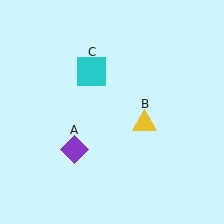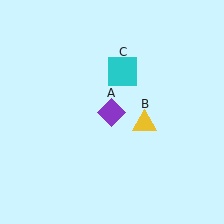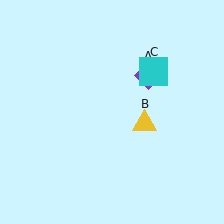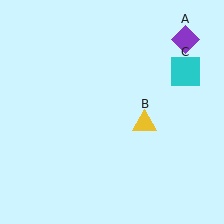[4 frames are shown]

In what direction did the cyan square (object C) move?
The cyan square (object C) moved right.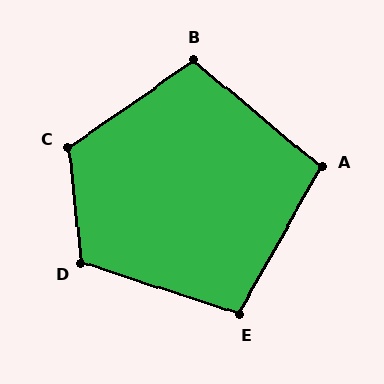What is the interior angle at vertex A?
Approximately 101 degrees (obtuse).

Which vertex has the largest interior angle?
C, at approximately 118 degrees.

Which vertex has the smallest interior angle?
E, at approximately 101 degrees.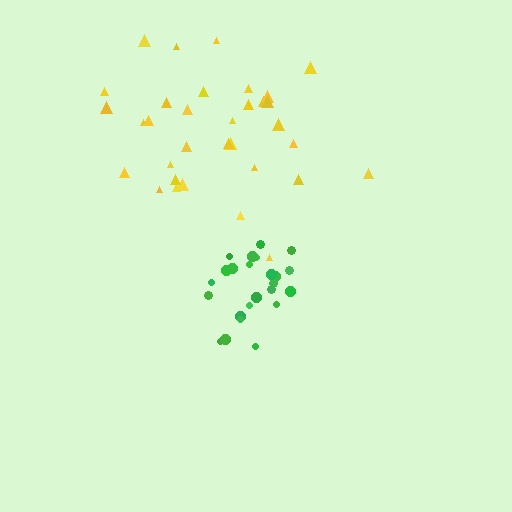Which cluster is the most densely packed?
Green.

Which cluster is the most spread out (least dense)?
Yellow.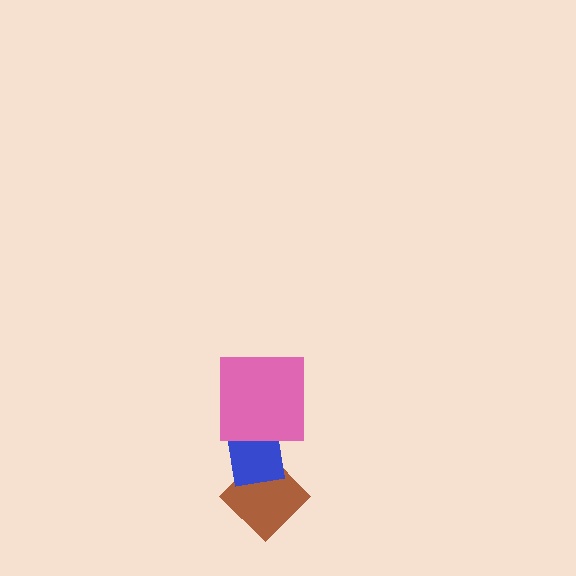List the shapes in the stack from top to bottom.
From top to bottom: the pink square, the blue rectangle, the brown diamond.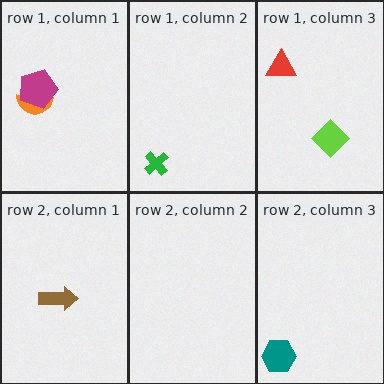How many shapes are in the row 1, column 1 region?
2.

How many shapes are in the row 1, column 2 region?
1.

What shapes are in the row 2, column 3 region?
The teal hexagon.